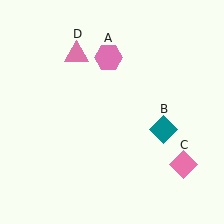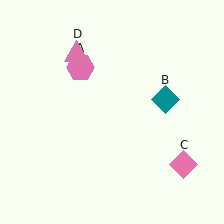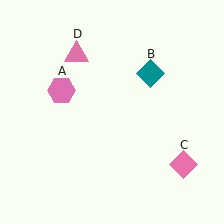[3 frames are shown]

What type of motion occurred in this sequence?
The pink hexagon (object A), teal diamond (object B) rotated counterclockwise around the center of the scene.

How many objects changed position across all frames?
2 objects changed position: pink hexagon (object A), teal diamond (object B).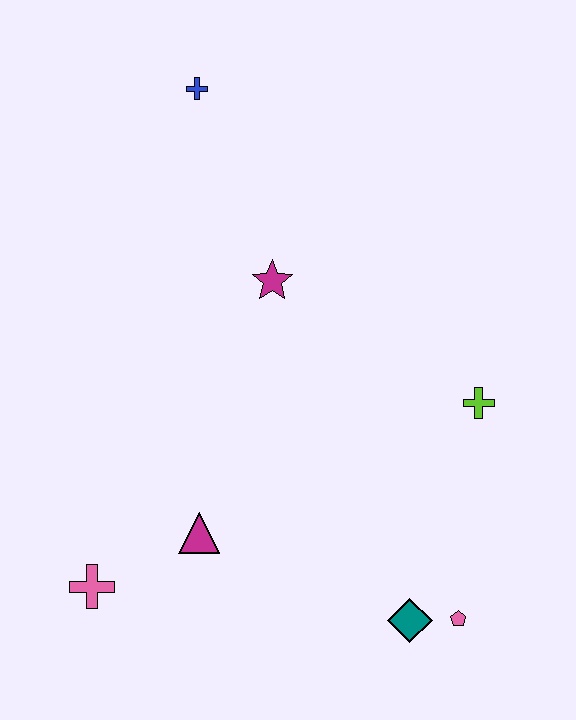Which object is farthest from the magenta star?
The pink pentagon is farthest from the magenta star.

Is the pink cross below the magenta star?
Yes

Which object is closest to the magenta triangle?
The pink cross is closest to the magenta triangle.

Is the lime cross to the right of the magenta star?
Yes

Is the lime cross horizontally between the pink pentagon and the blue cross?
No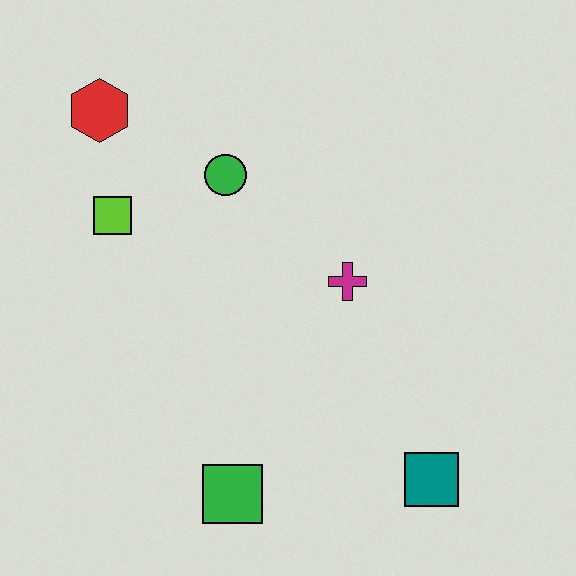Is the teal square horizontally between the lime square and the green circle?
No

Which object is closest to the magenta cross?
The green circle is closest to the magenta cross.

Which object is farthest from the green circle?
The teal square is farthest from the green circle.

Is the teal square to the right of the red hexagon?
Yes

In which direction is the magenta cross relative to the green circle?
The magenta cross is to the right of the green circle.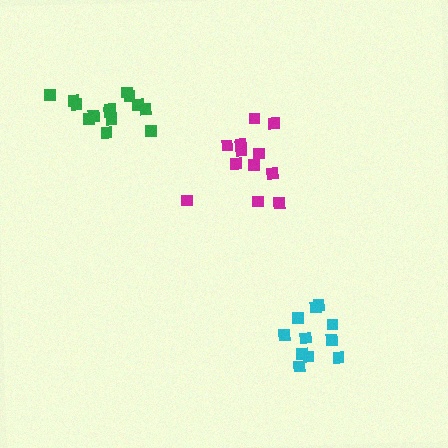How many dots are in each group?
Group 1: 14 dots, Group 2: 11 dots, Group 3: 13 dots (38 total).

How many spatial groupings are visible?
There are 3 spatial groupings.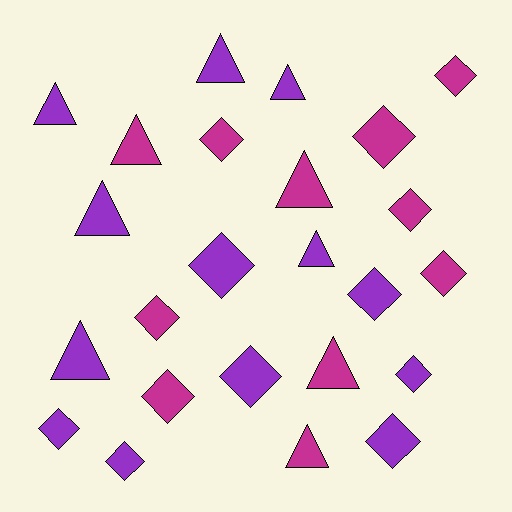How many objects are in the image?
There are 24 objects.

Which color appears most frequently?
Purple, with 13 objects.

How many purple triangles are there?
There are 6 purple triangles.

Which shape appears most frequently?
Diamond, with 14 objects.